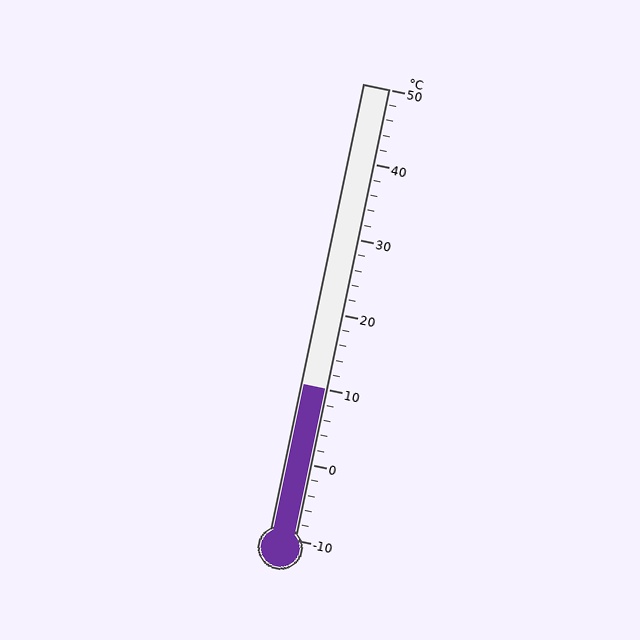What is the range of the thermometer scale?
The thermometer scale ranges from -10°C to 50°C.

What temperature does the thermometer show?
The thermometer shows approximately 10°C.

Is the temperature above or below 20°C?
The temperature is below 20°C.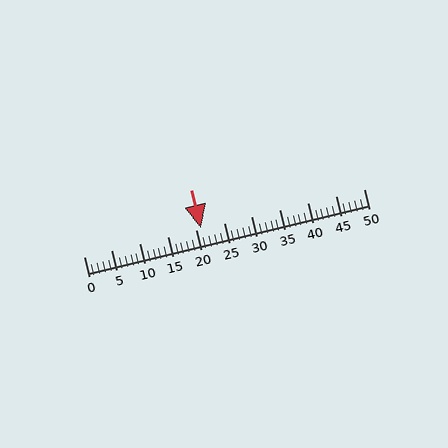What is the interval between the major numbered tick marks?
The major tick marks are spaced 5 units apart.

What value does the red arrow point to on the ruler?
The red arrow points to approximately 21.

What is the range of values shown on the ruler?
The ruler shows values from 0 to 50.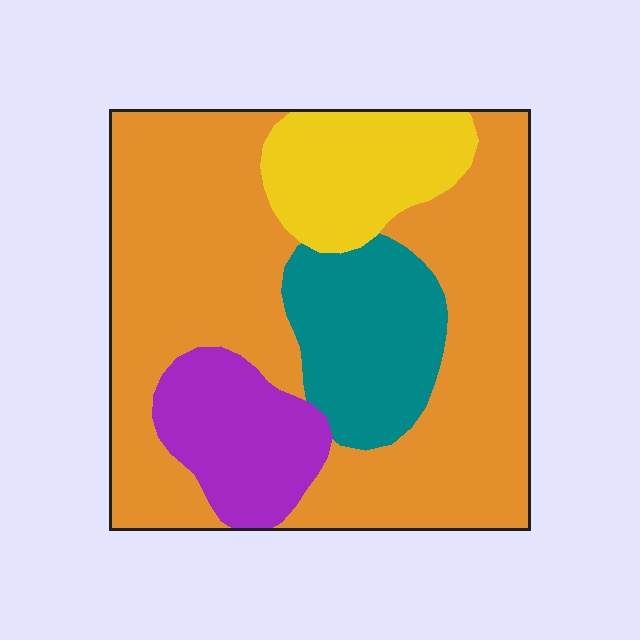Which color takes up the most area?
Orange, at roughly 60%.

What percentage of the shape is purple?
Purple takes up about one eighth (1/8) of the shape.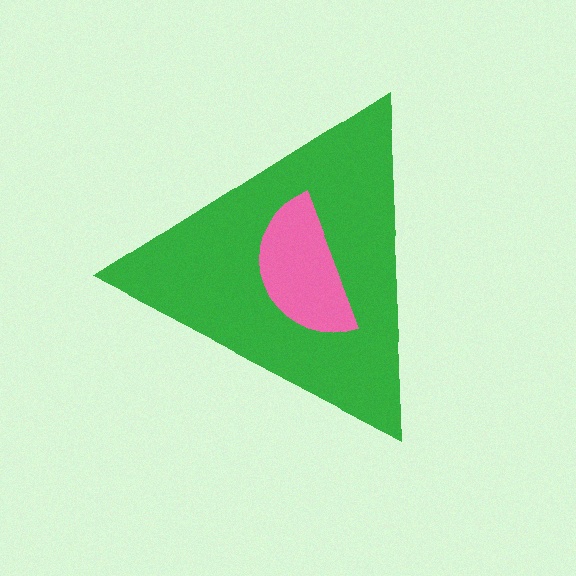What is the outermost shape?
The green triangle.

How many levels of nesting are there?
2.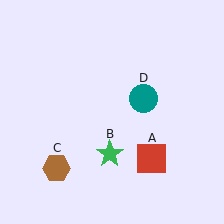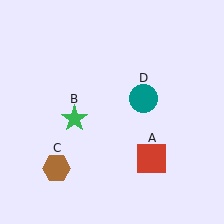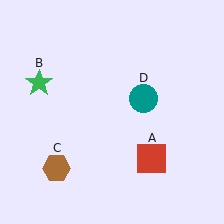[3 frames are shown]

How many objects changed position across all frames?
1 object changed position: green star (object B).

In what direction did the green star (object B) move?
The green star (object B) moved up and to the left.